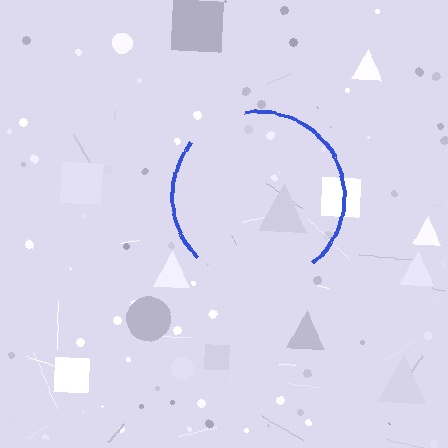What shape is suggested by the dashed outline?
The dashed outline suggests a circle.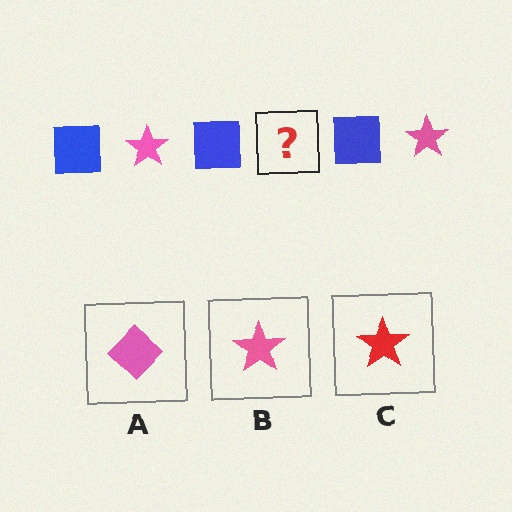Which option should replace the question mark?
Option B.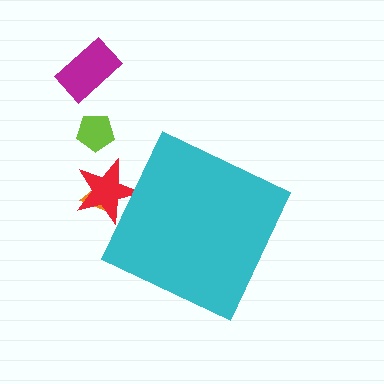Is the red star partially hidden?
Yes, the red star is partially hidden behind the cyan diamond.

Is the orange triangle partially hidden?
Yes, the orange triangle is partially hidden behind the cyan diamond.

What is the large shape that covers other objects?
A cyan diamond.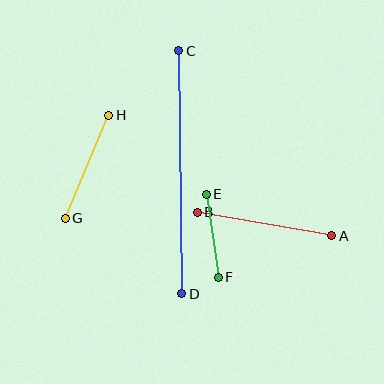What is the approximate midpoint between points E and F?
The midpoint is at approximately (212, 236) pixels.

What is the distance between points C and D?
The distance is approximately 243 pixels.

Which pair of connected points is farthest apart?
Points C and D are farthest apart.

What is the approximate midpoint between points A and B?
The midpoint is at approximately (264, 224) pixels.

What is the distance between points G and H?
The distance is approximately 112 pixels.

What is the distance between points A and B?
The distance is approximately 136 pixels.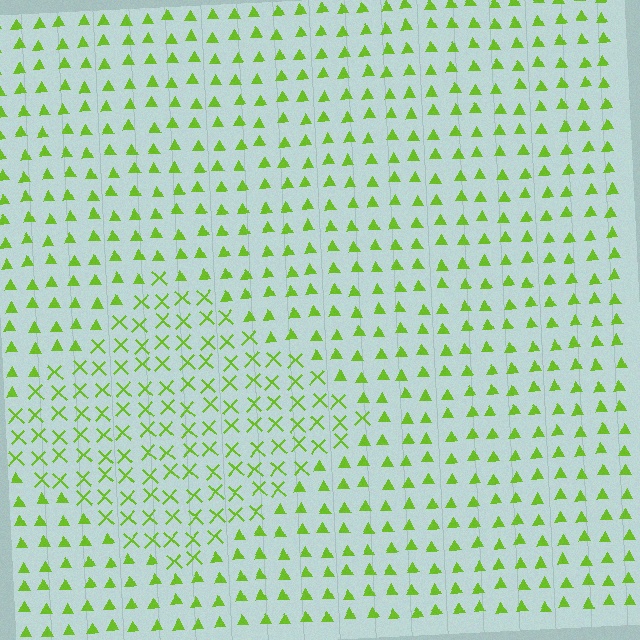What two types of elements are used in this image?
The image uses X marks inside the diamond region and triangles outside it.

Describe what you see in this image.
The image is filled with small lime elements arranged in a uniform grid. A diamond-shaped region contains X marks, while the surrounding area contains triangles. The boundary is defined purely by the change in element shape.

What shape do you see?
I see a diamond.